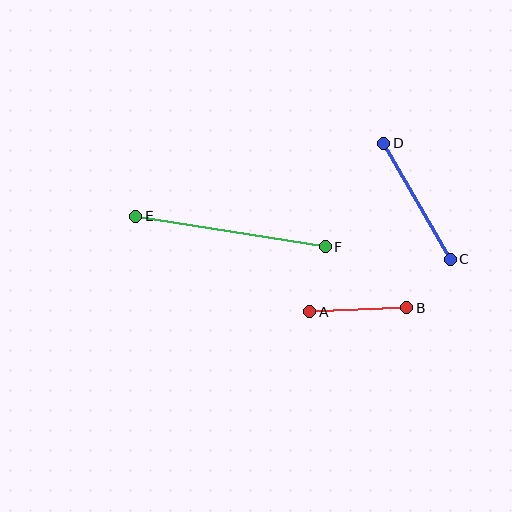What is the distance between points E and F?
The distance is approximately 192 pixels.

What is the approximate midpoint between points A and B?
The midpoint is at approximately (358, 310) pixels.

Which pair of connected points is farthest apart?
Points E and F are farthest apart.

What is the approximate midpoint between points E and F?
The midpoint is at approximately (230, 232) pixels.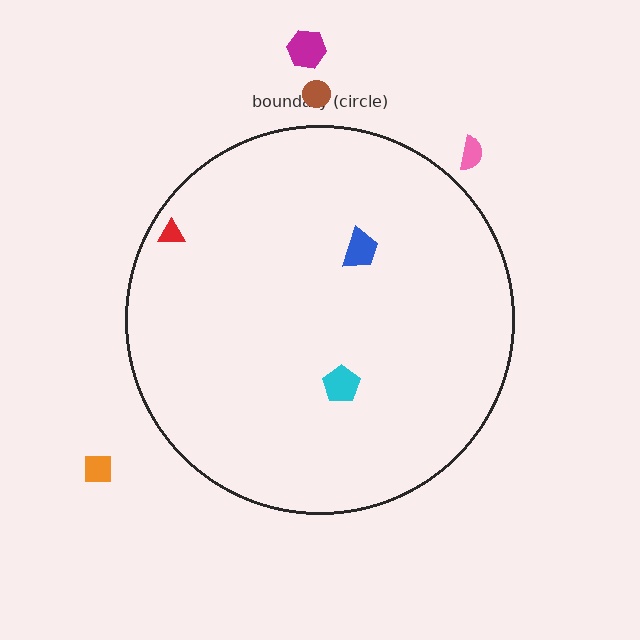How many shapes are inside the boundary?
3 inside, 4 outside.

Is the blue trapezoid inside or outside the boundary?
Inside.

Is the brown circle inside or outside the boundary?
Outside.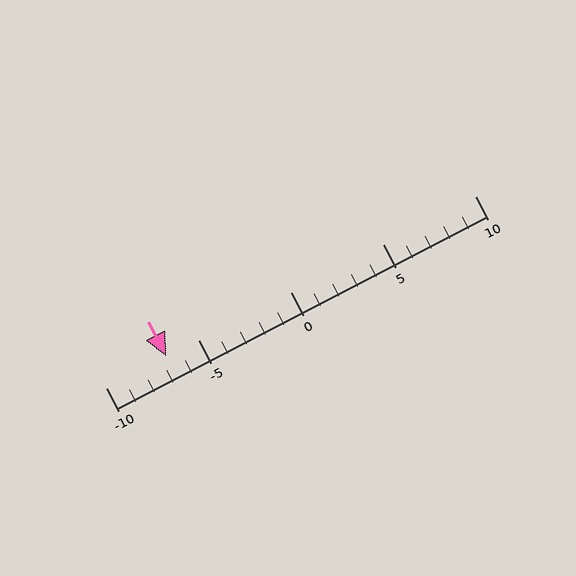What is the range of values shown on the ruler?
The ruler shows values from -10 to 10.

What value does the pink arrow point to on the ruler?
The pink arrow points to approximately -7.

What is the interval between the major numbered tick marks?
The major tick marks are spaced 5 units apart.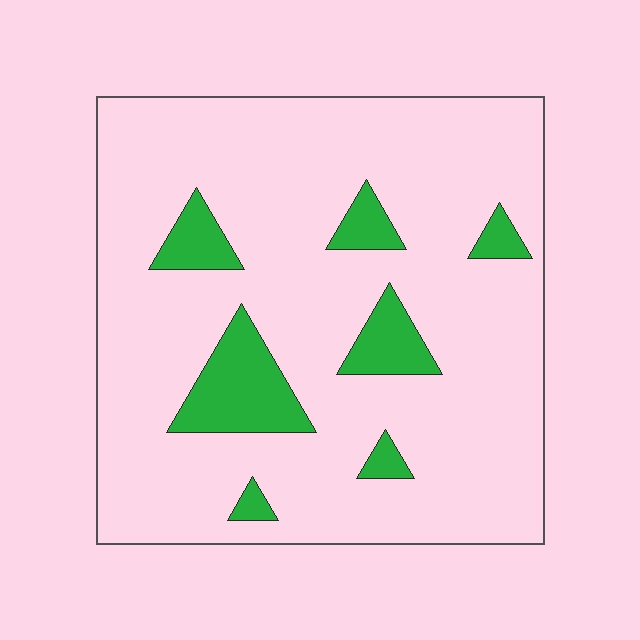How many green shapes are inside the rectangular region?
7.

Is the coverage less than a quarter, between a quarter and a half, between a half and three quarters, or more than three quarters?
Less than a quarter.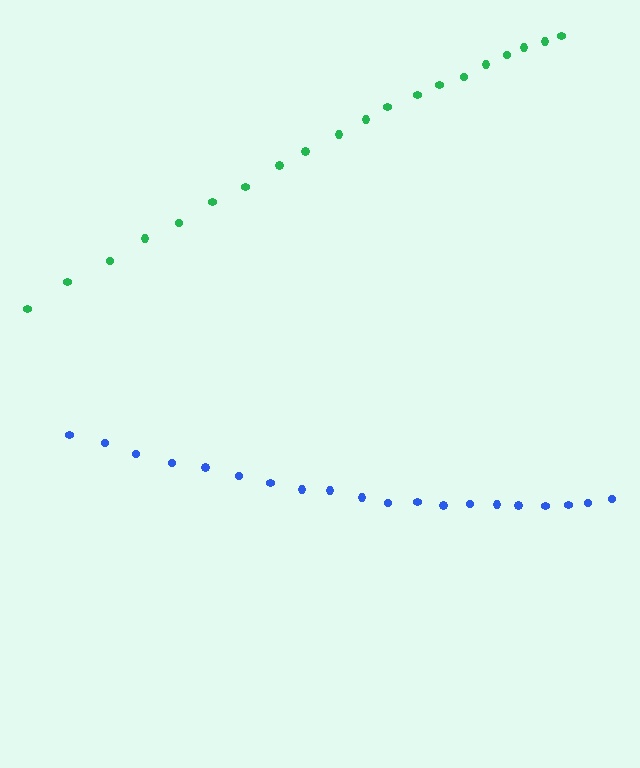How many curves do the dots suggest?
There are 2 distinct paths.